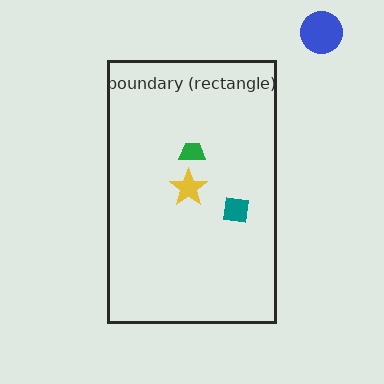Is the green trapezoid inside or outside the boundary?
Inside.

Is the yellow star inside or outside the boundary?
Inside.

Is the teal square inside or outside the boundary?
Inside.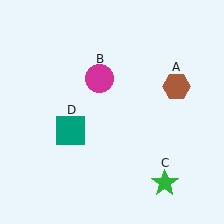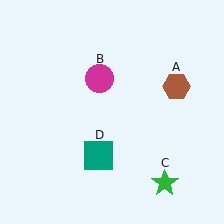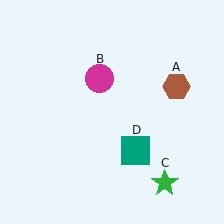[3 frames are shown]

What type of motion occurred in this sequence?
The teal square (object D) rotated counterclockwise around the center of the scene.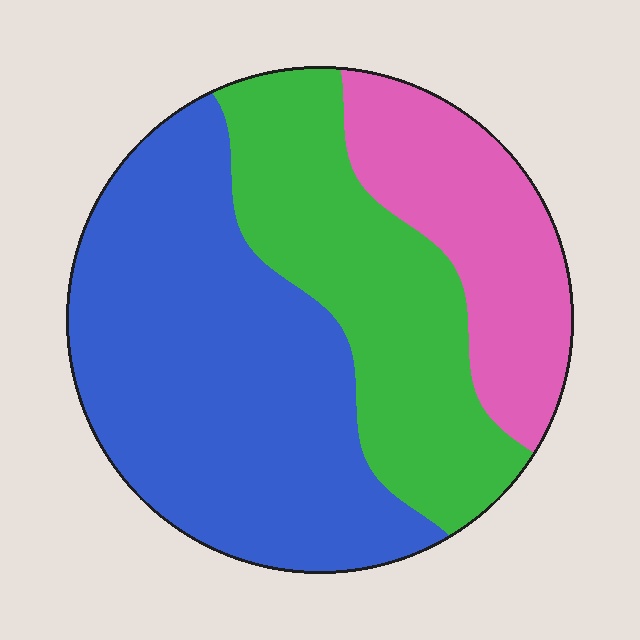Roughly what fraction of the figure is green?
Green takes up about one third (1/3) of the figure.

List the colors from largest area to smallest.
From largest to smallest: blue, green, pink.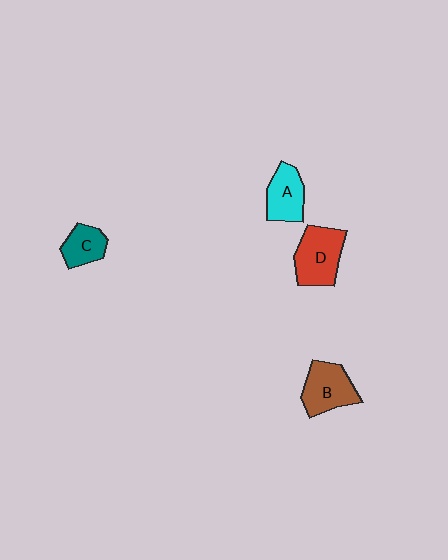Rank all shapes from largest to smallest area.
From largest to smallest: D (red), B (brown), A (cyan), C (teal).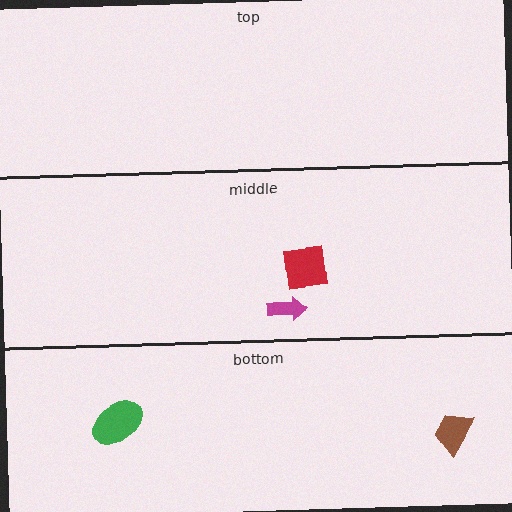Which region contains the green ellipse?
The bottom region.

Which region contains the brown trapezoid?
The bottom region.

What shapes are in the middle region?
The red square, the magenta arrow.